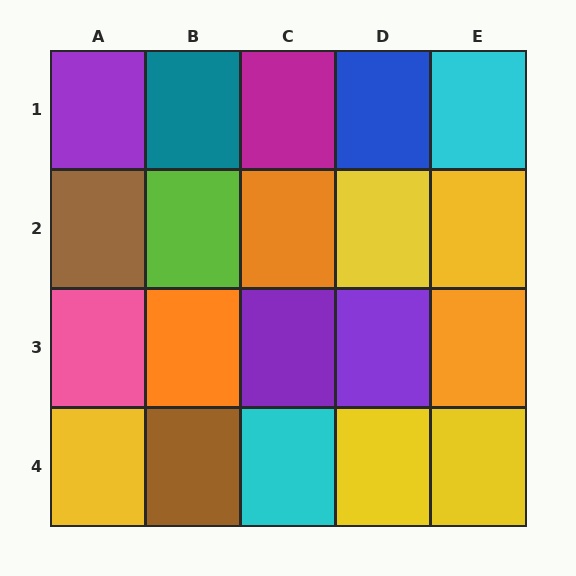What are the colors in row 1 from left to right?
Purple, teal, magenta, blue, cyan.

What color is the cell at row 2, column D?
Yellow.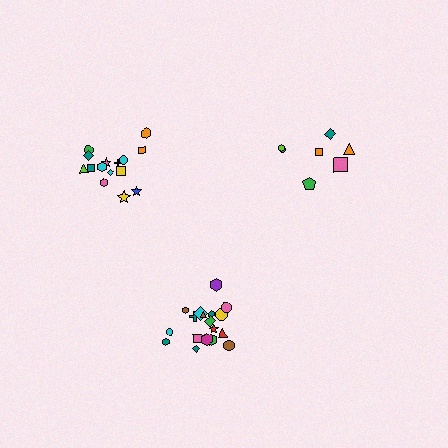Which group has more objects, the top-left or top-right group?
The top-left group.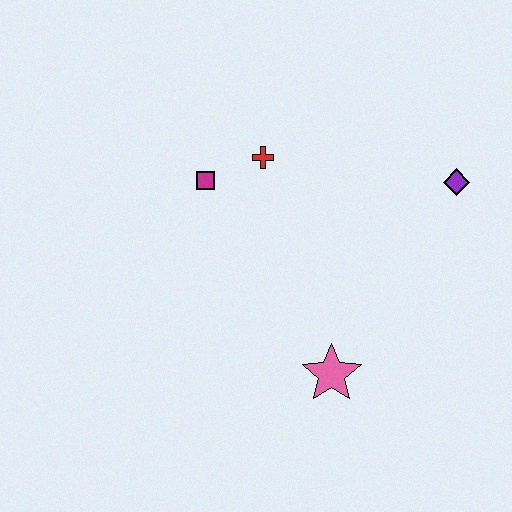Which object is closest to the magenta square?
The red cross is closest to the magenta square.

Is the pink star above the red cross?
No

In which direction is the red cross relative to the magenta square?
The red cross is to the right of the magenta square.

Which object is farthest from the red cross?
The pink star is farthest from the red cross.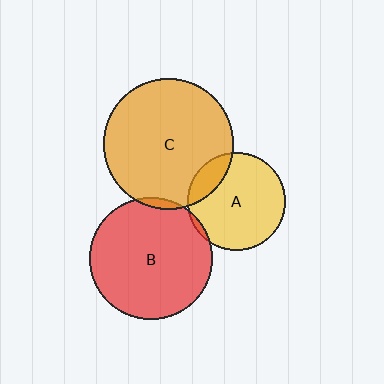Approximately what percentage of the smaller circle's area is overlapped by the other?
Approximately 5%.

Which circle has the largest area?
Circle C (orange).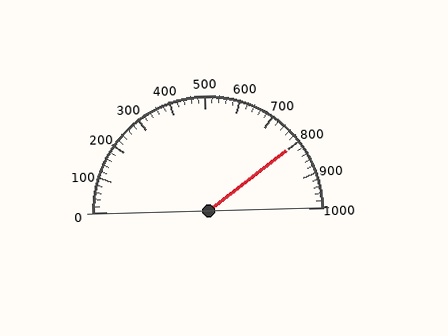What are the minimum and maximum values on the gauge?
The gauge ranges from 0 to 1000.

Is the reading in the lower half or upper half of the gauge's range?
The reading is in the upper half of the range (0 to 1000).